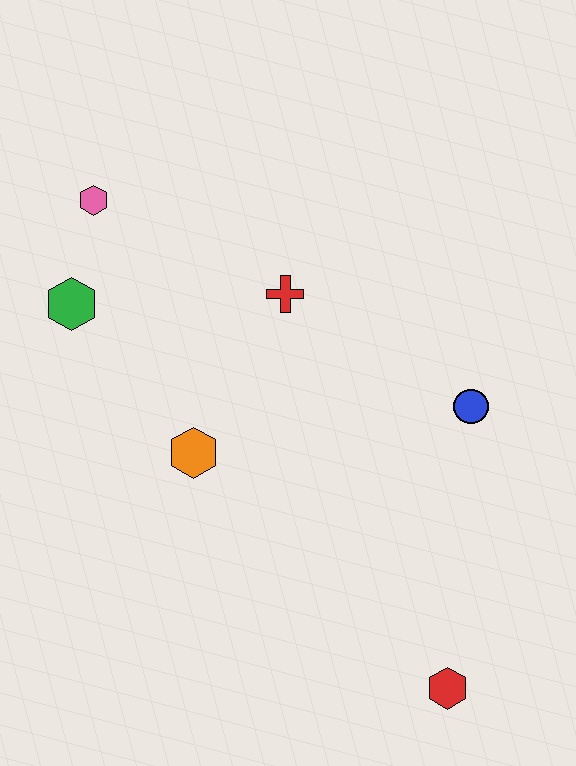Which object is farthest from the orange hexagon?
The red hexagon is farthest from the orange hexagon.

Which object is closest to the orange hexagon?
The red cross is closest to the orange hexagon.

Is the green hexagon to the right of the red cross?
No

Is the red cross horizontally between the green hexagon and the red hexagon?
Yes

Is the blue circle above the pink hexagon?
No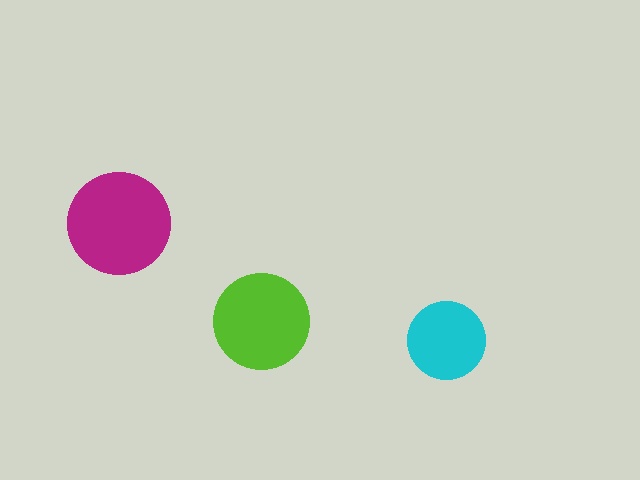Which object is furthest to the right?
The cyan circle is rightmost.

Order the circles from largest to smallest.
the magenta one, the lime one, the cyan one.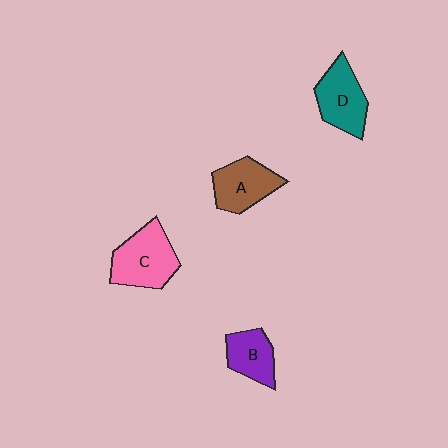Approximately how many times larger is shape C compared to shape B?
Approximately 1.5 times.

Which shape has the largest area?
Shape C (pink).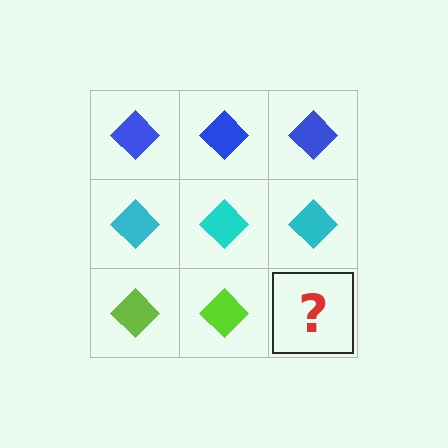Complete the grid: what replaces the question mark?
The question mark should be replaced with a lime diamond.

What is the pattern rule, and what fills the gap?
The rule is that each row has a consistent color. The gap should be filled with a lime diamond.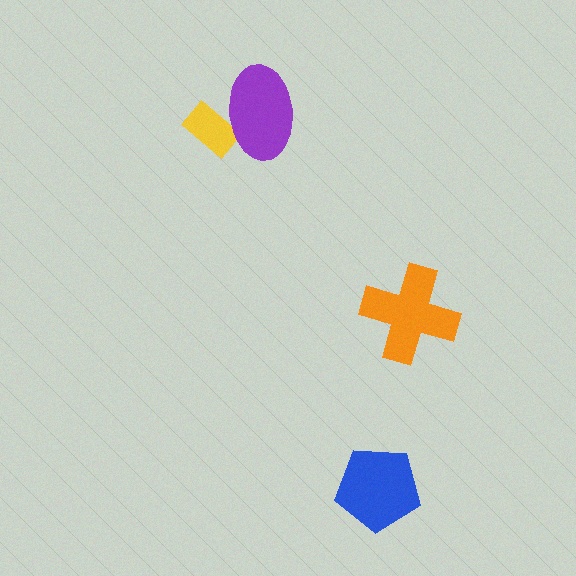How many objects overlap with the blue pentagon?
0 objects overlap with the blue pentagon.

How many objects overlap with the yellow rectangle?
1 object overlaps with the yellow rectangle.